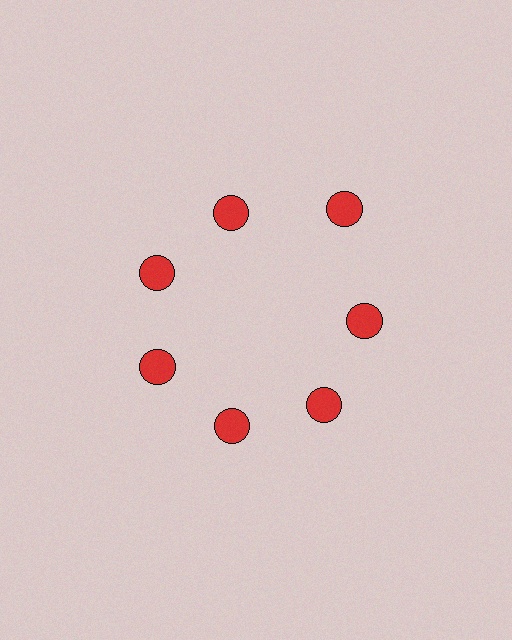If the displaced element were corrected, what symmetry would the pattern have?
It would have 7-fold rotational symmetry — the pattern would map onto itself every 51 degrees.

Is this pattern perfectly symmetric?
No. The 7 red circles are arranged in a ring, but one element near the 1 o'clock position is pushed outward from the center, breaking the 7-fold rotational symmetry.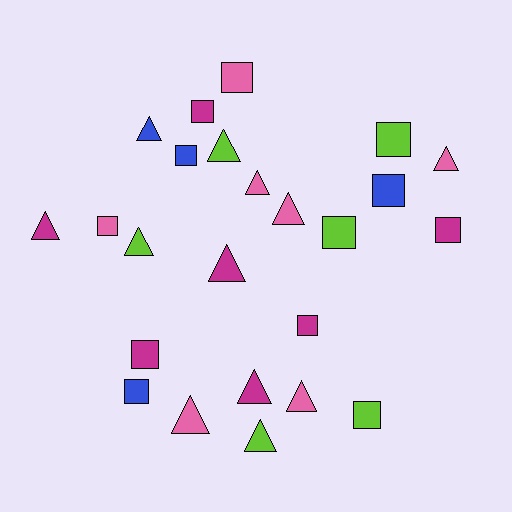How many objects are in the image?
There are 24 objects.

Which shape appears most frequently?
Square, with 12 objects.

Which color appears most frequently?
Magenta, with 7 objects.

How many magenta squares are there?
There are 4 magenta squares.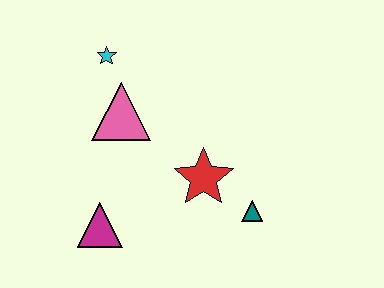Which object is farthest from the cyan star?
The teal triangle is farthest from the cyan star.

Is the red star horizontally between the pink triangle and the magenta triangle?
No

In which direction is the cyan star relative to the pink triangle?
The cyan star is above the pink triangle.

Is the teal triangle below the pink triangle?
Yes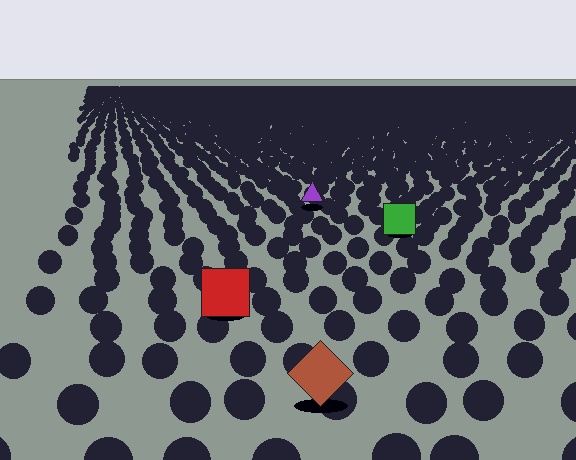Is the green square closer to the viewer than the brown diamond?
No. The brown diamond is closer — you can tell from the texture gradient: the ground texture is coarser near it.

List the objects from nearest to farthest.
From nearest to farthest: the brown diamond, the red square, the green square, the purple triangle.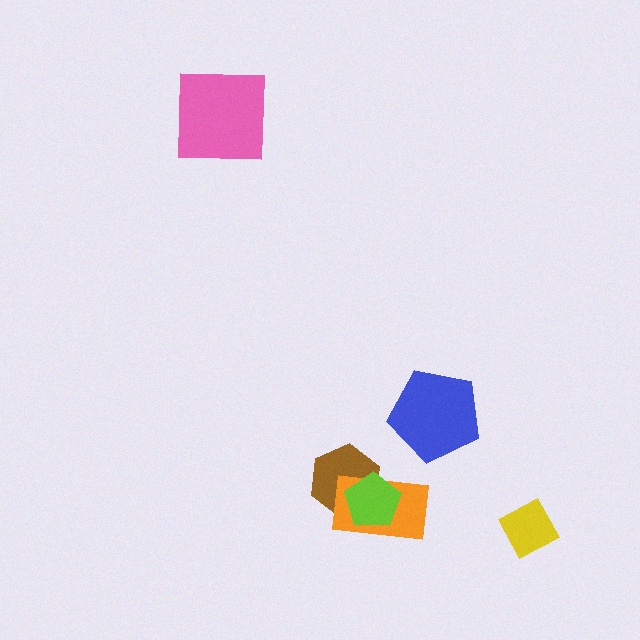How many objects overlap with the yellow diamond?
0 objects overlap with the yellow diamond.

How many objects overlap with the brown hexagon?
2 objects overlap with the brown hexagon.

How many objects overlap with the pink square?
0 objects overlap with the pink square.